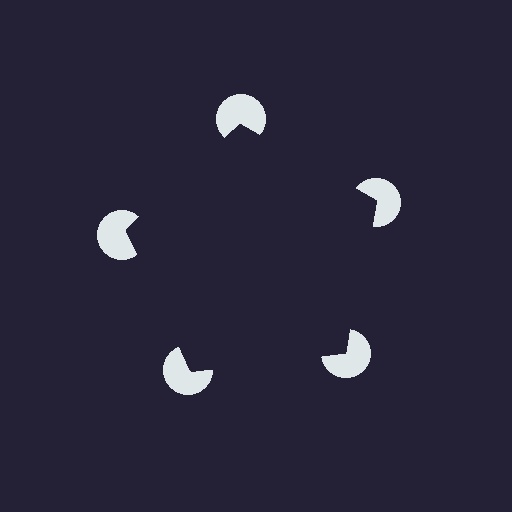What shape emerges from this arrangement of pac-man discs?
An illusory pentagon — its edges are inferred from the aligned wedge cuts in the pac-man discs, not physically drawn.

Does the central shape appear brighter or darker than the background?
It typically appears slightly darker than the background, even though no actual brightness change is drawn.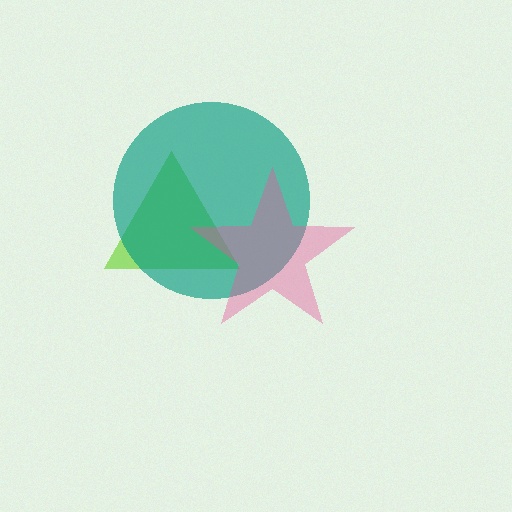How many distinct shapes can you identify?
There are 3 distinct shapes: a lime triangle, a teal circle, a pink star.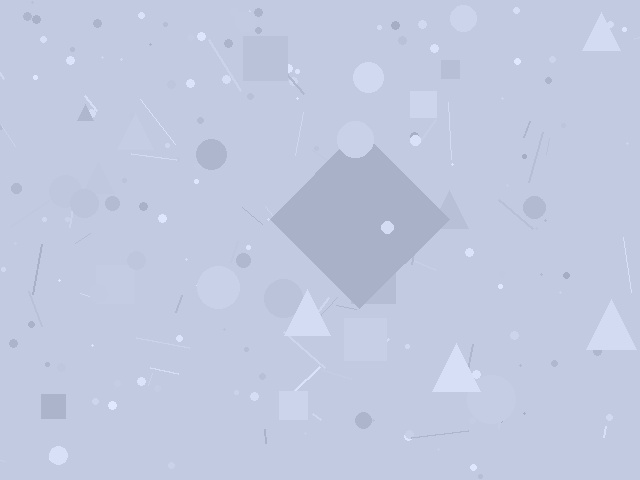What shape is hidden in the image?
A diamond is hidden in the image.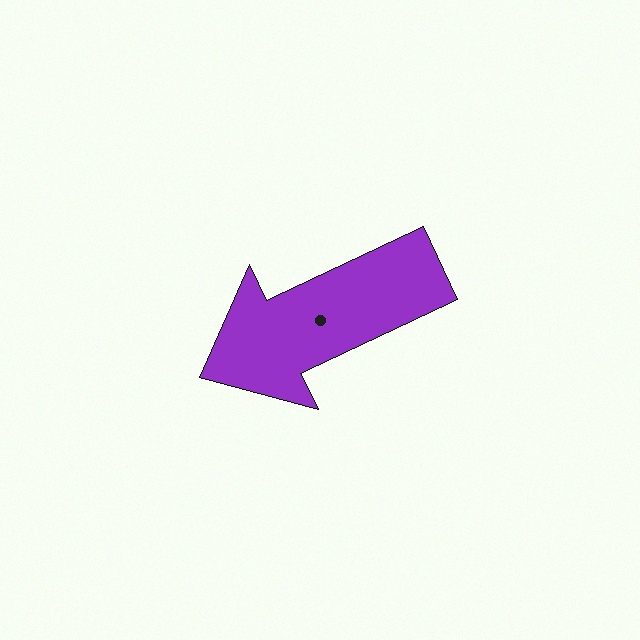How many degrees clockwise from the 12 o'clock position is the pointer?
Approximately 245 degrees.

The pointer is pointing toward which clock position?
Roughly 8 o'clock.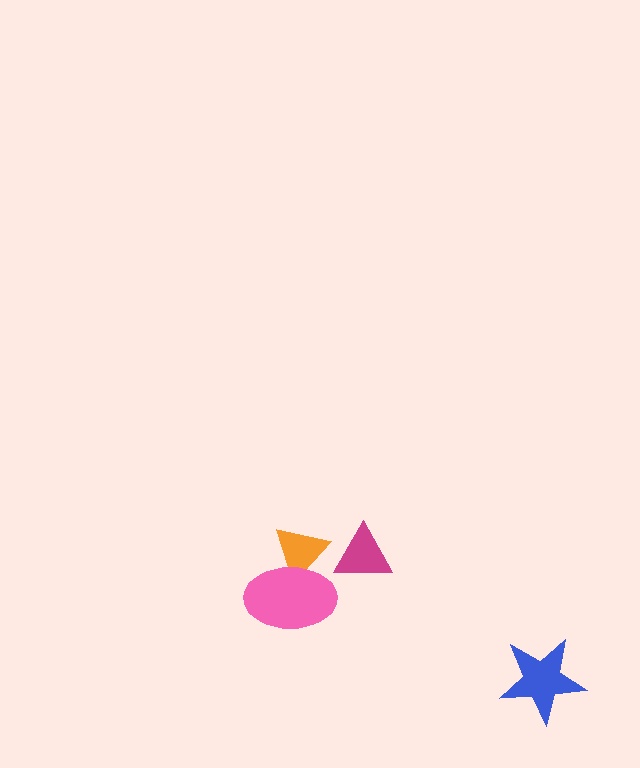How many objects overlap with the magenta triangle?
0 objects overlap with the magenta triangle.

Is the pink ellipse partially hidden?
No, no other shape covers it.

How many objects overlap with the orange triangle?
1 object overlaps with the orange triangle.